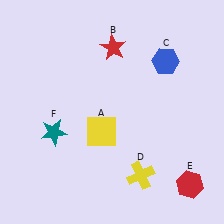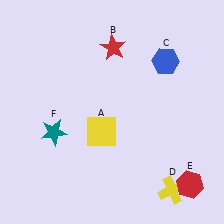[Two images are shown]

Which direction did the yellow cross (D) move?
The yellow cross (D) moved right.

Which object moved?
The yellow cross (D) moved right.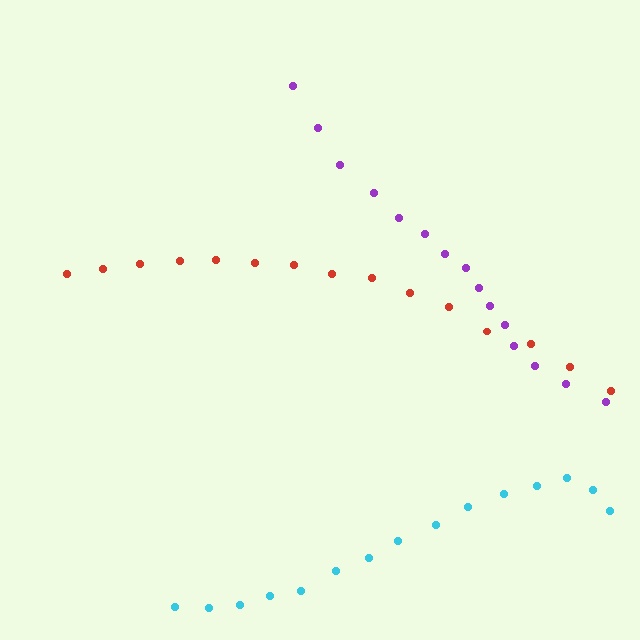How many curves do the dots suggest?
There are 3 distinct paths.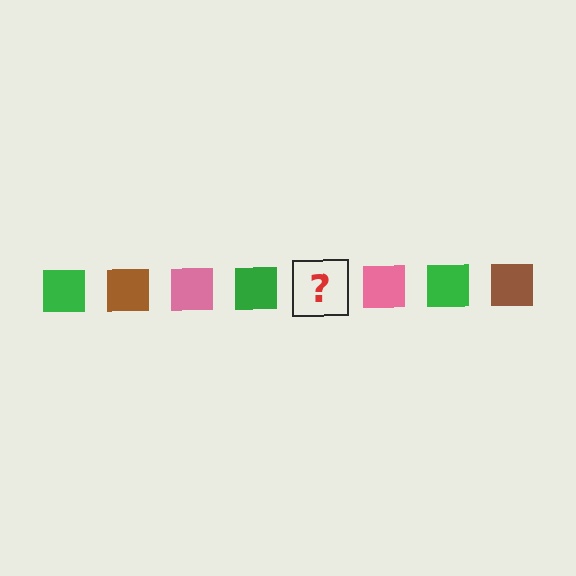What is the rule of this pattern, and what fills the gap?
The rule is that the pattern cycles through green, brown, pink squares. The gap should be filled with a brown square.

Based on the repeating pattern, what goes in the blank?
The blank should be a brown square.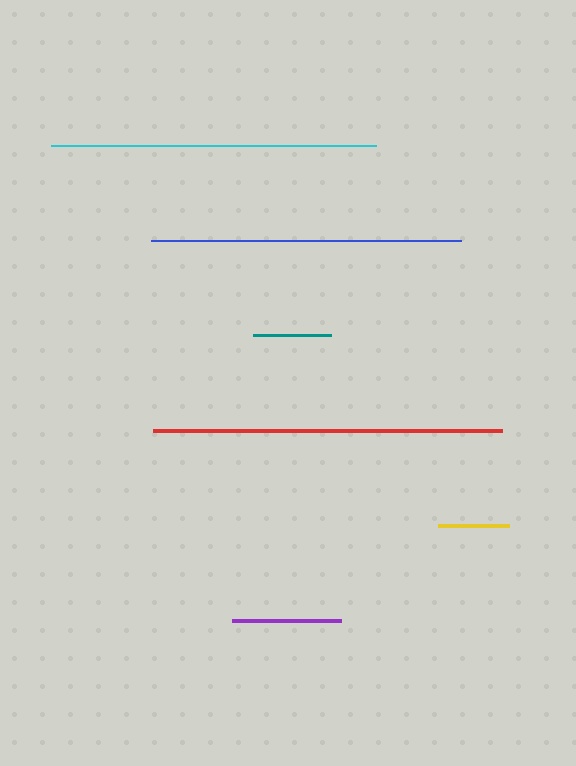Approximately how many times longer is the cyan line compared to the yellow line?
The cyan line is approximately 4.6 times the length of the yellow line.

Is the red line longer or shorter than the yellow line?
The red line is longer than the yellow line.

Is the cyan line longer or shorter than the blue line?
The cyan line is longer than the blue line.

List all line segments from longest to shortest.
From longest to shortest: red, cyan, blue, purple, teal, yellow.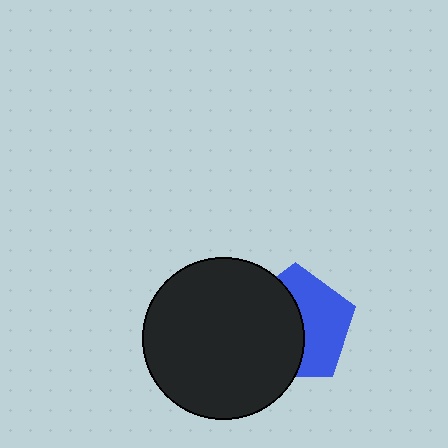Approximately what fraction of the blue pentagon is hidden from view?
Roughly 51% of the blue pentagon is hidden behind the black circle.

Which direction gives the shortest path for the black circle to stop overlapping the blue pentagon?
Moving left gives the shortest separation.